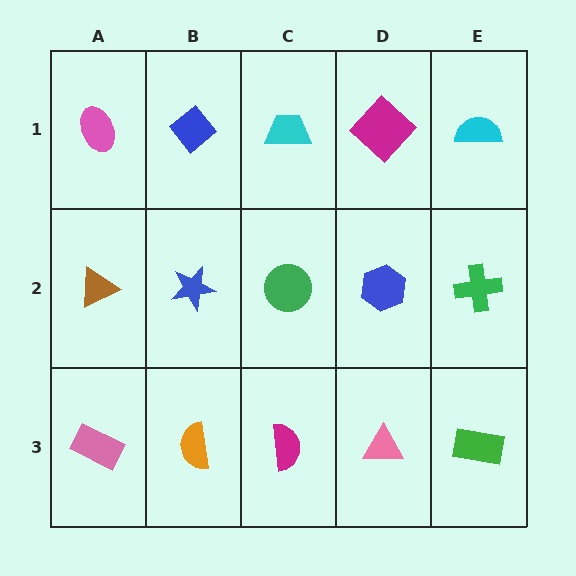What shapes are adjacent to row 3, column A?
A brown triangle (row 2, column A), an orange semicircle (row 3, column B).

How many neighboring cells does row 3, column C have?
3.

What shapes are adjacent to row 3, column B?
A blue star (row 2, column B), a pink rectangle (row 3, column A), a magenta semicircle (row 3, column C).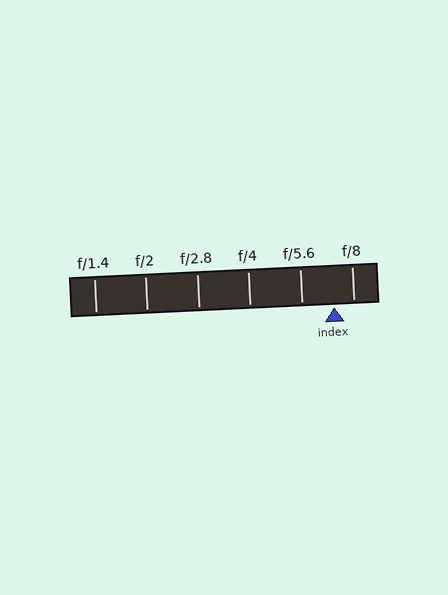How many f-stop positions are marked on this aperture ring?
There are 6 f-stop positions marked.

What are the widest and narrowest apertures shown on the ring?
The widest aperture shown is f/1.4 and the narrowest is f/8.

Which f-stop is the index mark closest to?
The index mark is closest to f/8.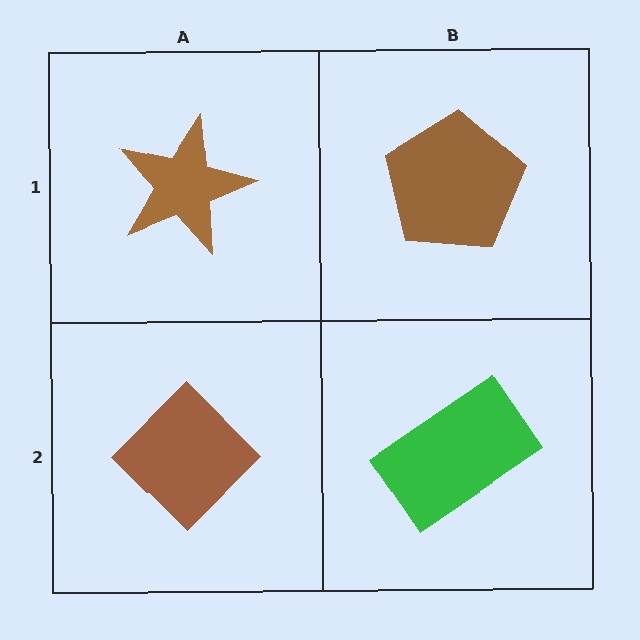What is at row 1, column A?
A brown star.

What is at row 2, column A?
A brown diamond.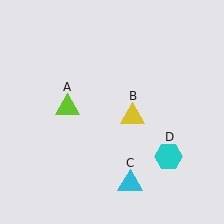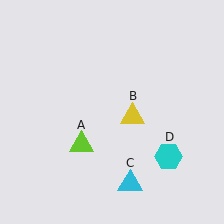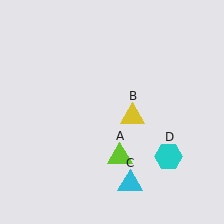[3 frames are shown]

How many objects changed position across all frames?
1 object changed position: lime triangle (object A).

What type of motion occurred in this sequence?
The lime triangle (object A) rotated counterclockwise around the center of the scene.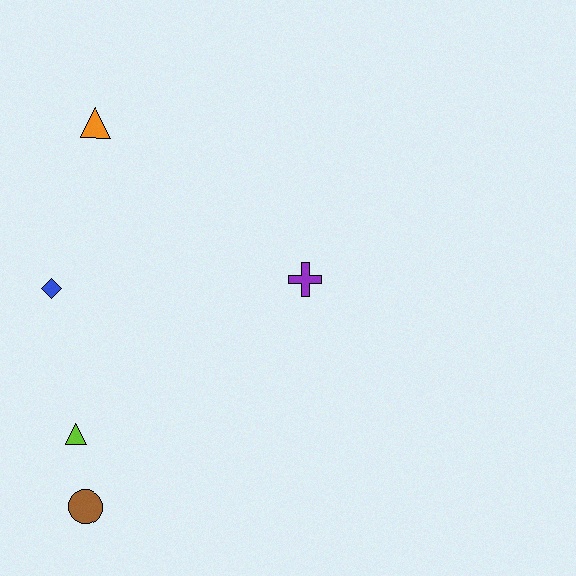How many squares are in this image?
There are no squares.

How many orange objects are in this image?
There is 1 orange object.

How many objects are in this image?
There are 5 objects.